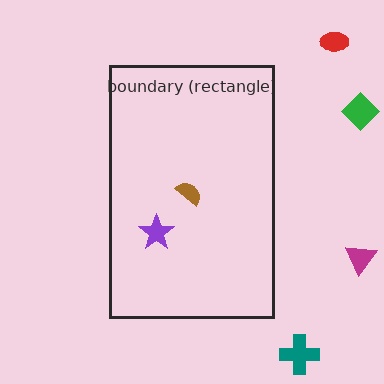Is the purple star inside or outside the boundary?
Inside.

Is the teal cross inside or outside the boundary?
Outside.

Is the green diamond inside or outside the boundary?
Outside.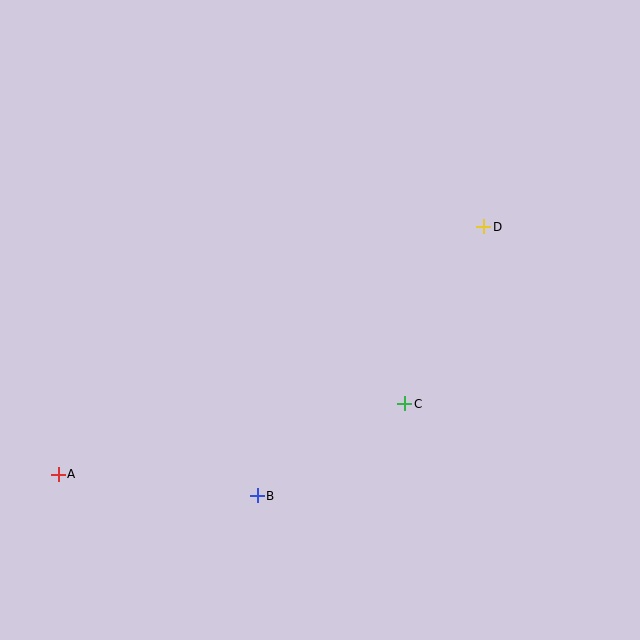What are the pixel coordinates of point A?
Point A is at (58, 474).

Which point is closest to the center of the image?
Point C at (405, 404) is closest to the center.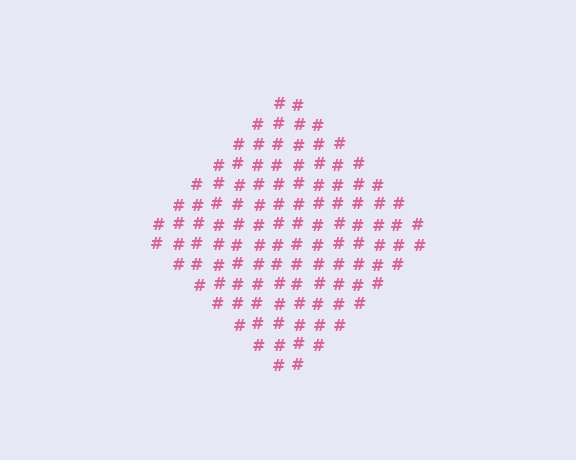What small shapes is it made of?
It is made of small hash symbols.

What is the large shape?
The large shape is a diamond.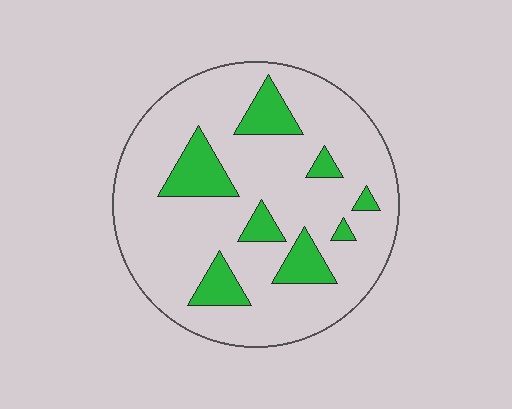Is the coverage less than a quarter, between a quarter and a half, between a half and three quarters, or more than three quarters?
Less than a quarter.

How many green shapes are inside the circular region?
8.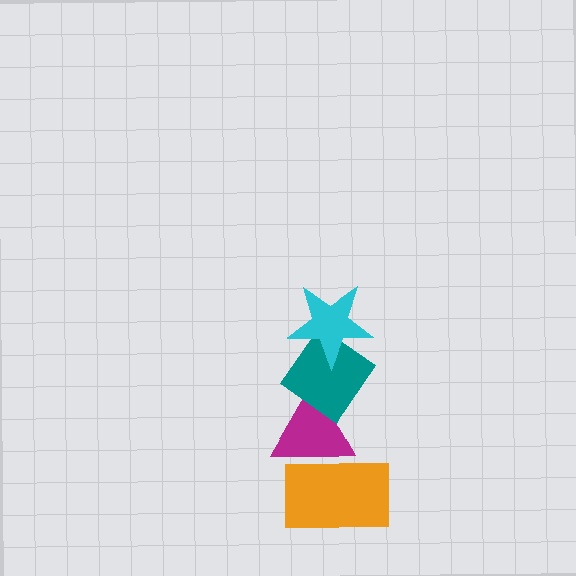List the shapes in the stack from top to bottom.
From top to bottom: the cyan star, the teal diamond, the magenta triangle, the orange rectangle.